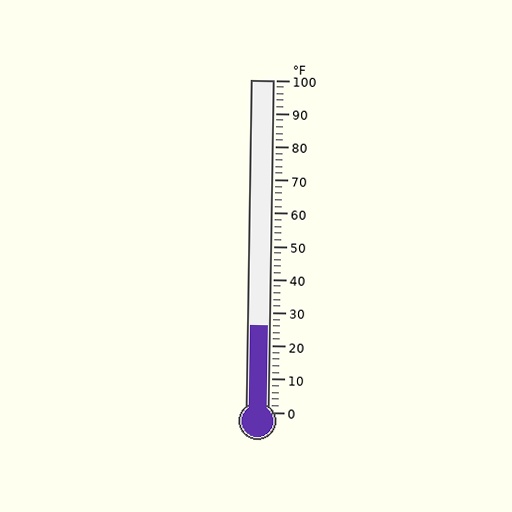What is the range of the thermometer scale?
The thermometer scale ranges from 0°F to 100°F.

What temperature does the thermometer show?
The thermometer shows approximately 26°F.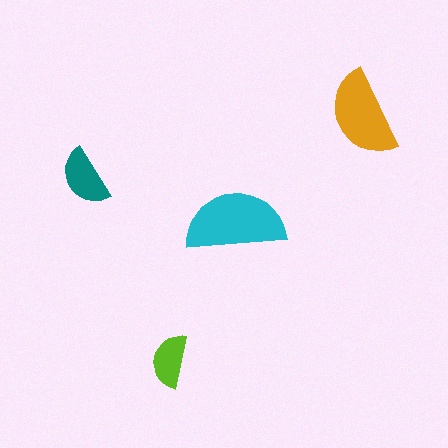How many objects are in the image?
There are 4 objects in the image.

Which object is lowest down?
The lime semicircle is bottommost.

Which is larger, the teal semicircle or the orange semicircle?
The orange one.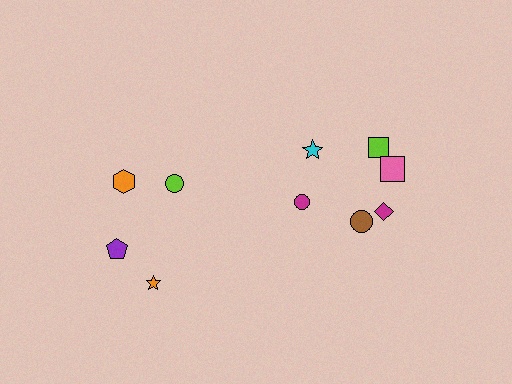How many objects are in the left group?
There are 4 objects.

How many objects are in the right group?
There are 6 objects.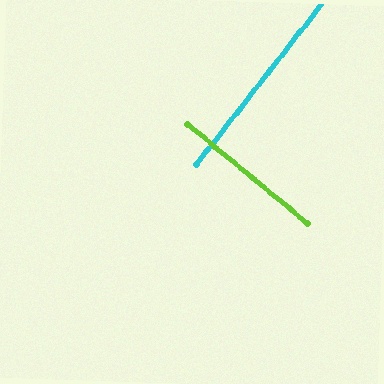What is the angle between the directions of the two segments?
Approximately 88 degrees.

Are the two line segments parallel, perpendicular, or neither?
Perpendicular — they meet at approximately 88°.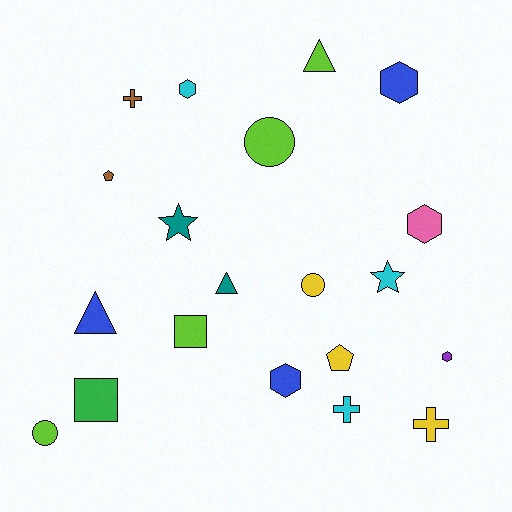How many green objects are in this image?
There is 1 green object.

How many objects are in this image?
There are 20 objects.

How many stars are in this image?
There are 2 stars.